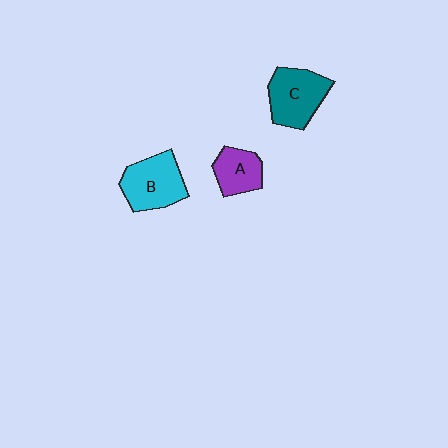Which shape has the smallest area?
Shape A (purple).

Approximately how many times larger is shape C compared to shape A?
Approximately 1.5 times.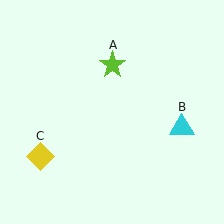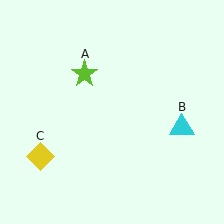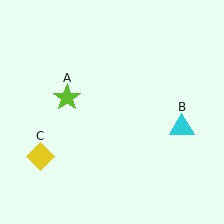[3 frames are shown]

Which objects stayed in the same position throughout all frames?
Cyan triangle (object B) and yellow diamond (object C) remained stationary.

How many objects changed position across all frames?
1 object changed position: lime star (object A).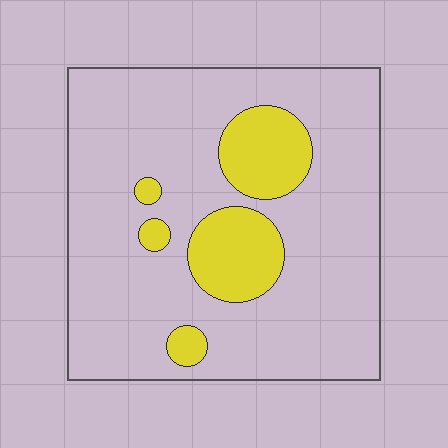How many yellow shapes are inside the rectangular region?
5.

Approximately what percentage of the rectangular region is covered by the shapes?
Approximately 20%.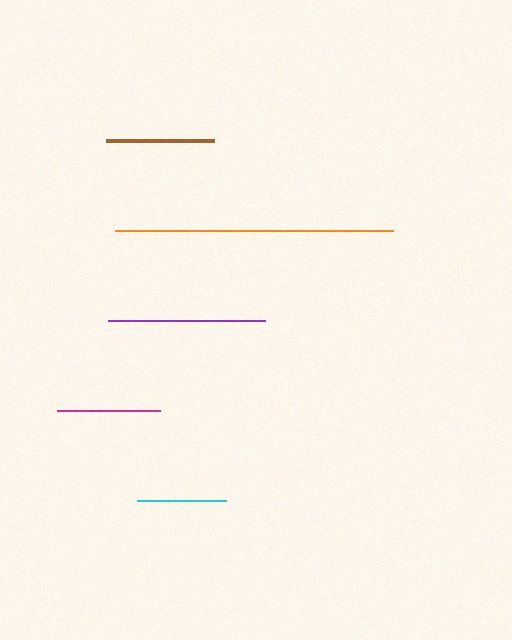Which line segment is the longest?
The orange line is the longest at approximately 278 pixels.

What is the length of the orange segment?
The orange segment is approximately 278 pixels long.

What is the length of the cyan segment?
The cyan segment is approximately 89 pixels long.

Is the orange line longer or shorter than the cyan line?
The orange line is longer than the cyan line.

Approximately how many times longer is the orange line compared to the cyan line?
The orange line is approximately 3.1 times the length of the cyan line.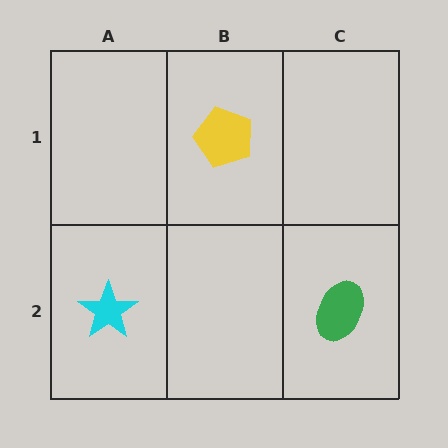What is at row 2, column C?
A green ellipse.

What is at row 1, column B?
A yellow pentagon.